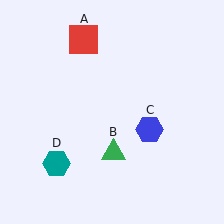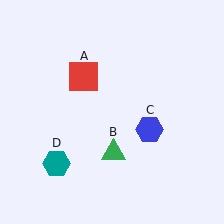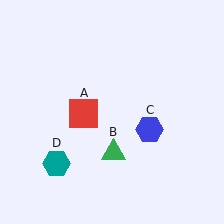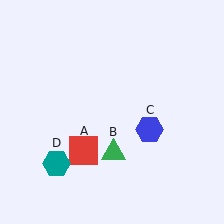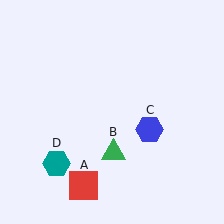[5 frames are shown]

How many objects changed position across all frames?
1 object changed position: red square (object A).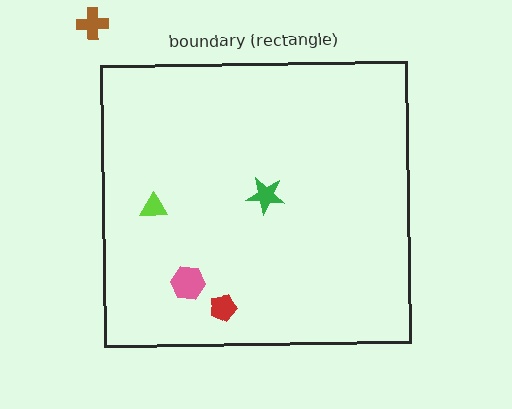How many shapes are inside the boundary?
4 inside, 1 outside.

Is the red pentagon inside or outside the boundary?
Inside.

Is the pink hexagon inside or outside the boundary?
Inside.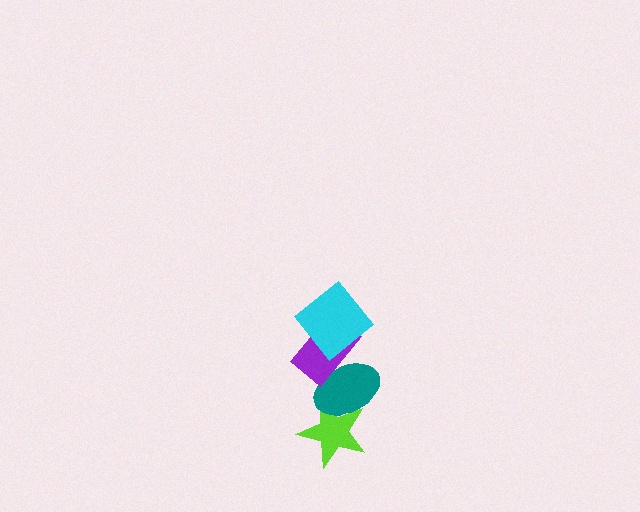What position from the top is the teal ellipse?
The teal ellipse is 3rd from the top.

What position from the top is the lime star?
The lime star is 4th from the top.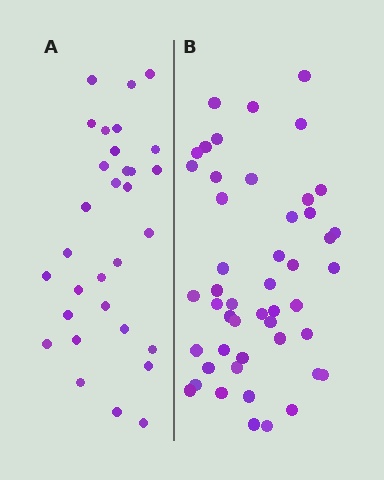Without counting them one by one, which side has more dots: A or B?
Region B (the right region) has more dots.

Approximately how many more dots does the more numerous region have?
Region B has approximately 15 more dots than region A.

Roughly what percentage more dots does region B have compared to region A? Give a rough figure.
About 55% more.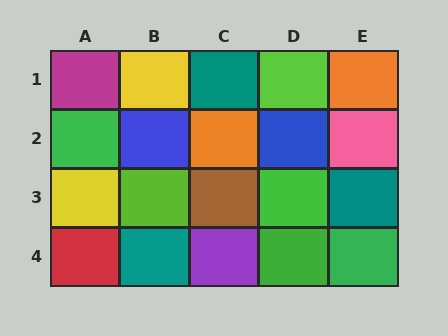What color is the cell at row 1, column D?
Lime.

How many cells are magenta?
1 cell is magenta.